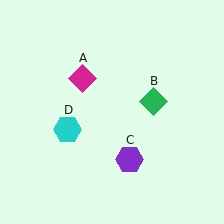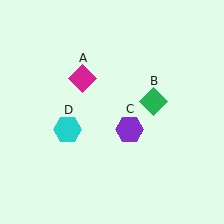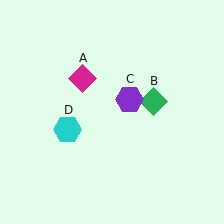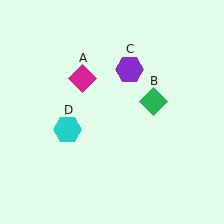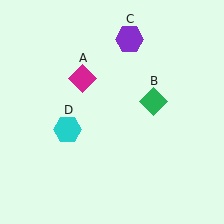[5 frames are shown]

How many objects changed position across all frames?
1 object changed position: purple hexagon (object C).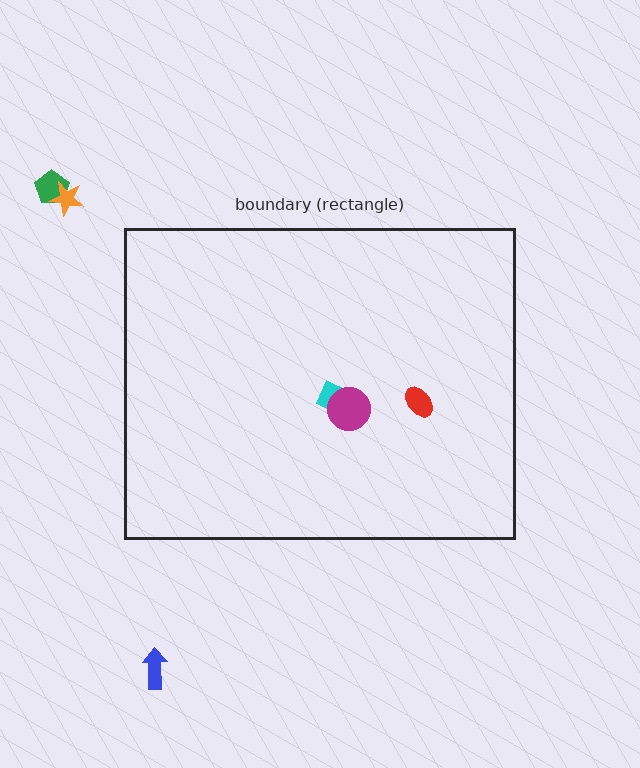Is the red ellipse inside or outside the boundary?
Inside.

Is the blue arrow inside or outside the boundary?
Outside.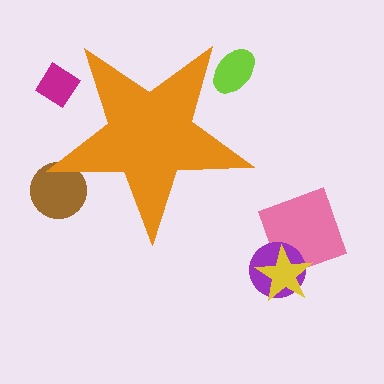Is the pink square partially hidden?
No, the pink square is fully visible.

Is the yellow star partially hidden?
No, the yellow star is fully visible.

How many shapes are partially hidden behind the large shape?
3 shapes are partially hidden.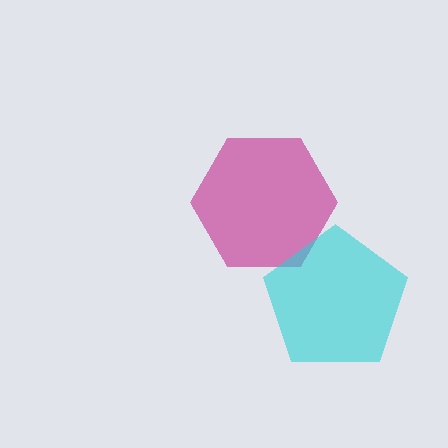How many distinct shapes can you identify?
There are 2 distinct shapes: a magenta hexagon, a cyan pentagon.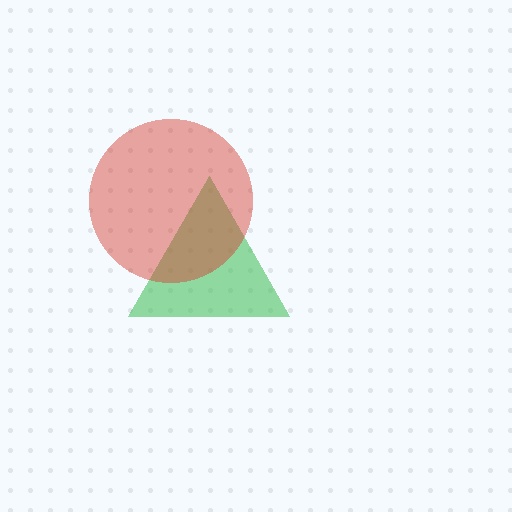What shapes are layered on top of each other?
The layered shapes are: a green triangle, a red circle.